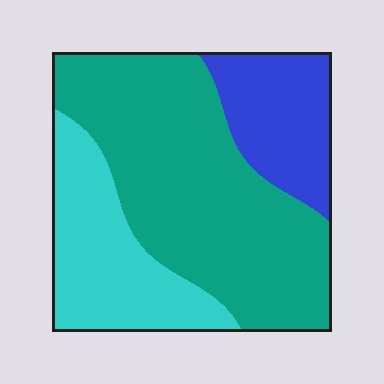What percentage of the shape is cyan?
Cyan covers about 25% of the shape.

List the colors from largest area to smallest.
From largest to smallest: teal, cyan, blue.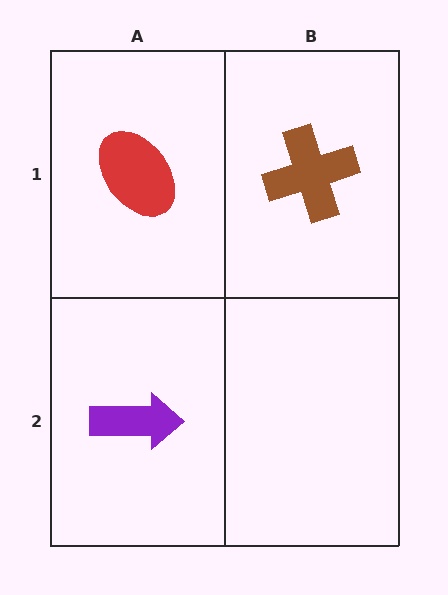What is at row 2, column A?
A purple arrow.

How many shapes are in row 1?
2 shapes.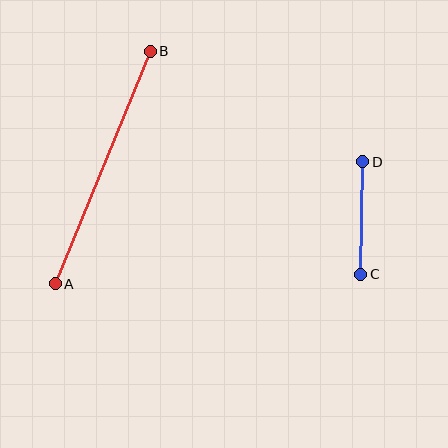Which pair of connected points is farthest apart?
Points A and B are farthest apart.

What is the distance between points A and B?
The distance is approximately 251 pixels.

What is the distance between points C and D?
The distance is approximately 113 pixels.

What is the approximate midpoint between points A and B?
The midpoint is at approximately (103, 168) pixels.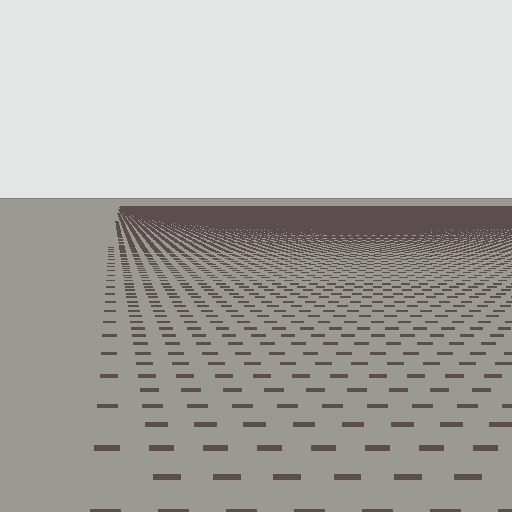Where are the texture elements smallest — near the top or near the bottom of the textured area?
Near the top.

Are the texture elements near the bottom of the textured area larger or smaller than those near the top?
Larger. Near the bottom, elements are closer to the viewer and appear at a bigger on-screen size.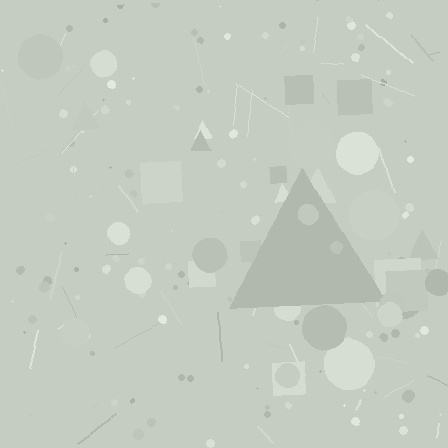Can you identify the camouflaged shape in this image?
The camouflaged shape is a triangle.